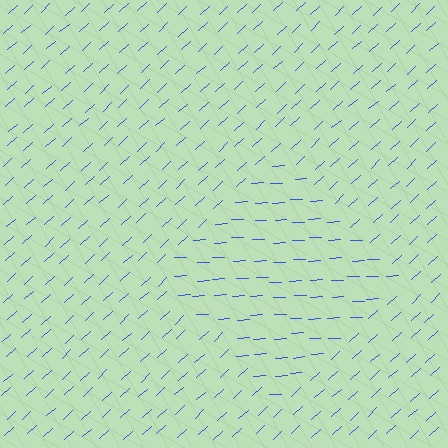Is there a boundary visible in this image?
Yes, there is a texture boundary formed by a change in line orientation.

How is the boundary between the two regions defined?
The boundary is defined purely by a change in line orientation (approximately 39 degrees difference). All lines are the same color and thickness.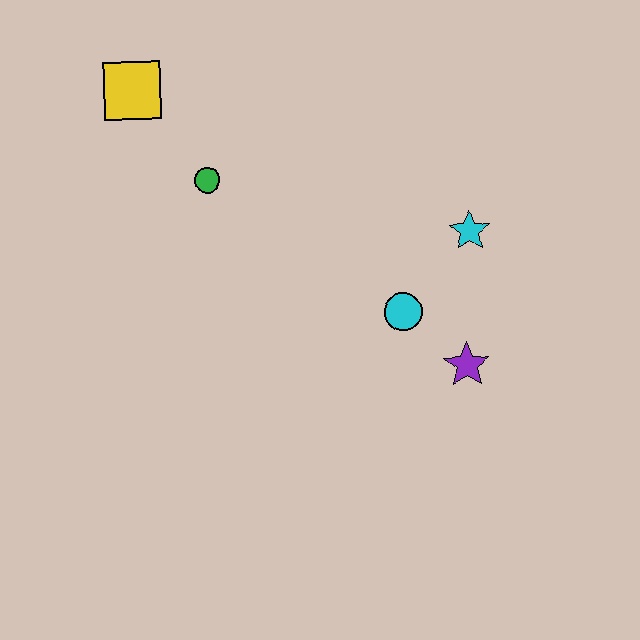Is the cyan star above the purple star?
Yes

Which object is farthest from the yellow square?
The purple star is farthest from the yellow square.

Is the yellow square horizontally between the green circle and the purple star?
No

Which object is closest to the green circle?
The yellow square is closest to the green circle.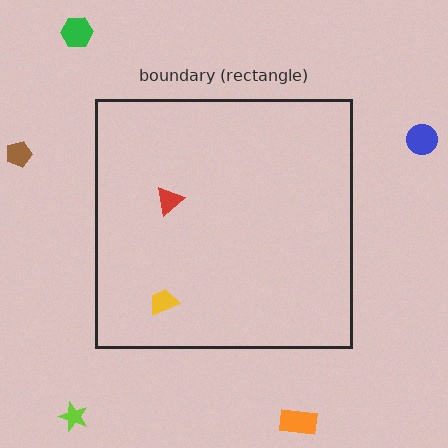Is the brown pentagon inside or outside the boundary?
Outside.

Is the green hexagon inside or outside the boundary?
Outside.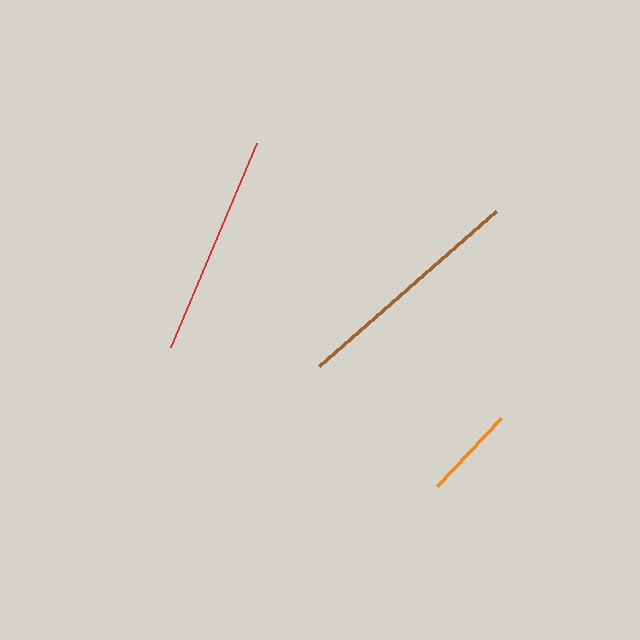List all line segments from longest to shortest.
From longest to shortest: brown, red, orange.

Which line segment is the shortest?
The orange line is the shortest at approximately 94 pixels.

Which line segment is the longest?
The brown line is the longest at approximately 236 pixels.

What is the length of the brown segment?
The brown segment is approximately 236 pixels long.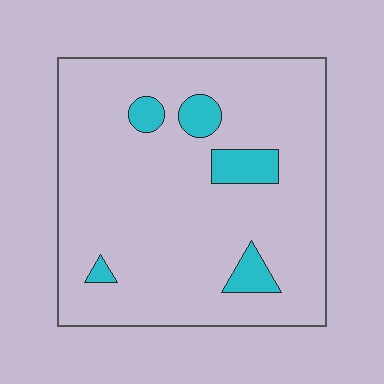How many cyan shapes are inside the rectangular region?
5.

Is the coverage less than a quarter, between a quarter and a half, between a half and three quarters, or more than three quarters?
Less than a quarter.